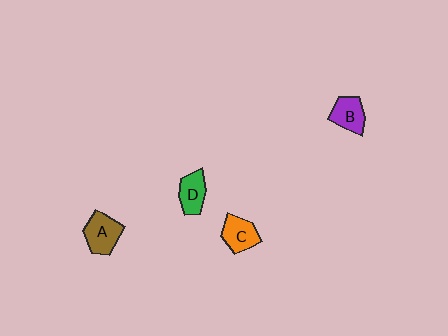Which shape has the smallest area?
Shape D (green).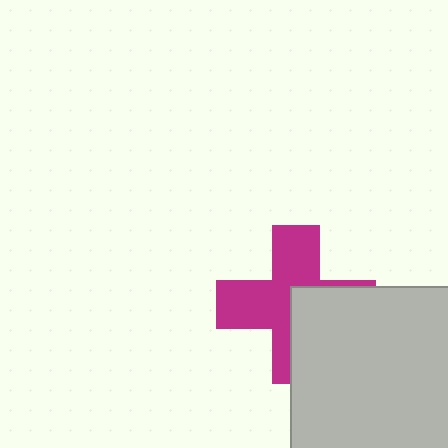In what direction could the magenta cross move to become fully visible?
The magenta cross could move toward the upper-left. That would shift it out from behind the light gray square entirely.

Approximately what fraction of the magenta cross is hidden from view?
Roughly 41% of the magenta cross is hidden behind the light gray square.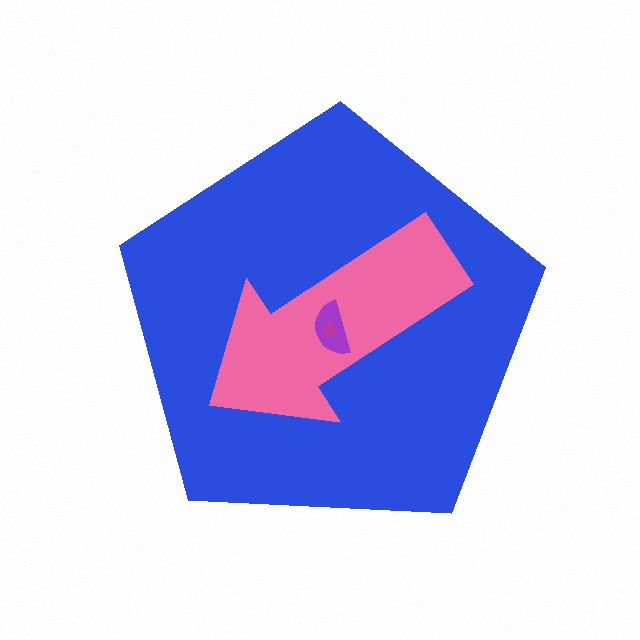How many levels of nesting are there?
4.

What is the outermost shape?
The blue pentagon.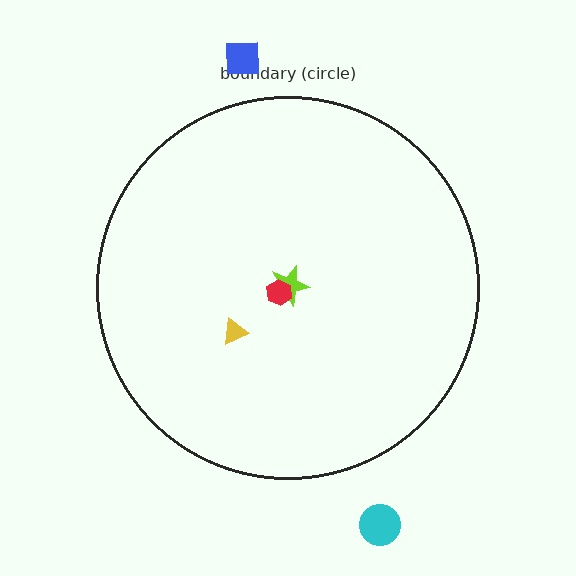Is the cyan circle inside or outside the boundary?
Outside.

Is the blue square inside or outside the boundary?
Outside.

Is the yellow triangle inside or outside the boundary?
Inside.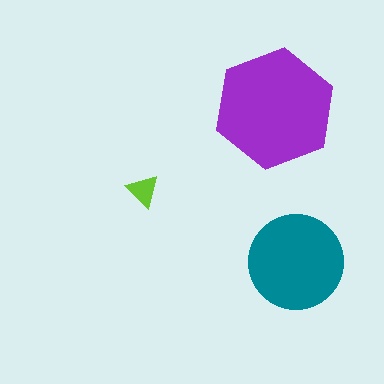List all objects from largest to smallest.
The purple hexagon, the teal circle, the lime triangle.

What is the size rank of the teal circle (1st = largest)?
2nd.